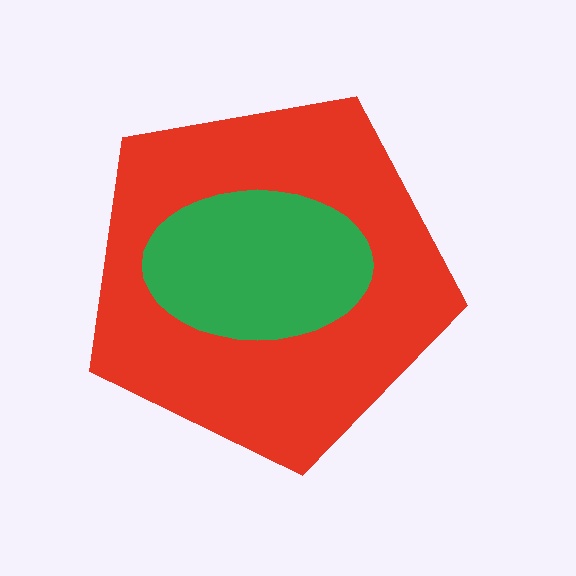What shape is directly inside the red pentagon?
The green ellipse.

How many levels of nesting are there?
2.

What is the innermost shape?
The green ellipse.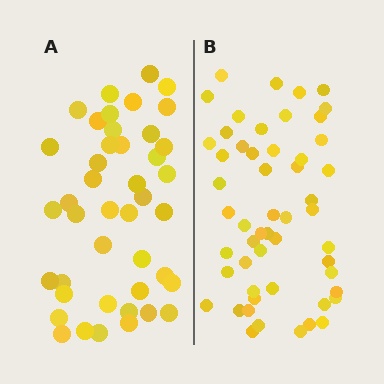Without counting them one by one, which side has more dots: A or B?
Region B (the right region) has more dots.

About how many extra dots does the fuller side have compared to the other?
Region B has roughly 10 or so more dots than region A.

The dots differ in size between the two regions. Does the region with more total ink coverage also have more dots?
No. Region A has more total ink coverage because its dots are larger, but region B actually contains more individual dots. Total area can be misleading — the number of items is what matters here.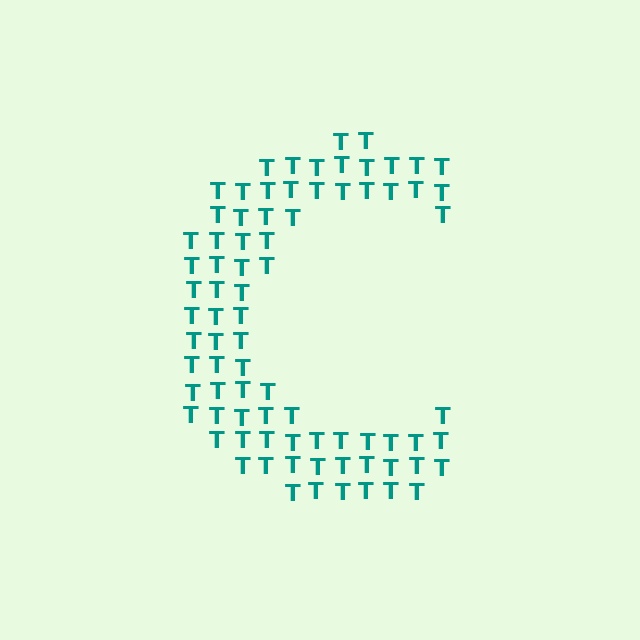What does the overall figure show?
The overall figure shows the letter C.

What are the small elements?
The small elements are letter T's.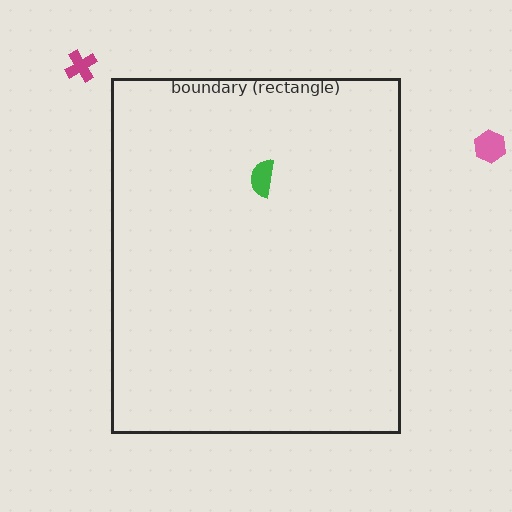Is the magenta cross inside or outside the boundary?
Outside.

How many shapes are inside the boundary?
1 inside, 2 outside.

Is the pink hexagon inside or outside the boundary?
Outside.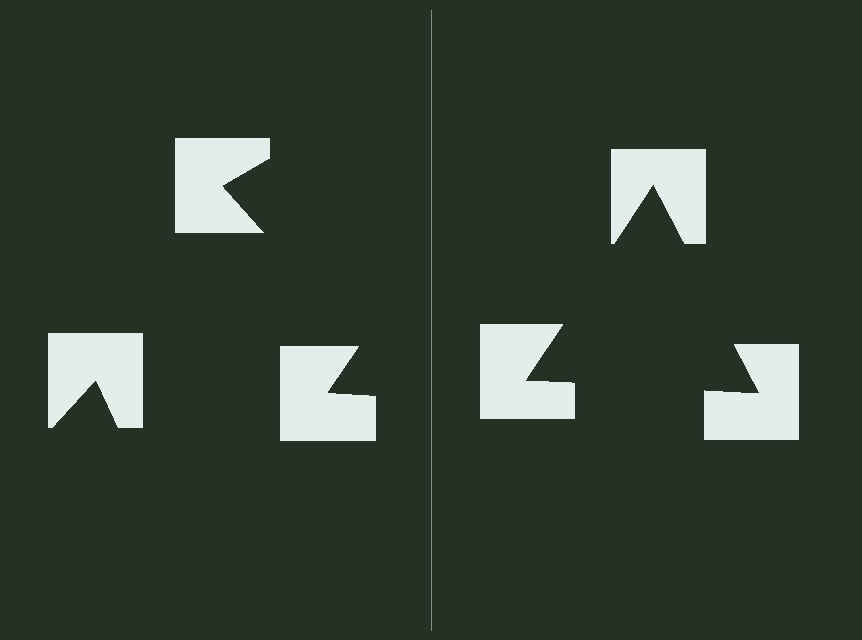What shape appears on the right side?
An illusory triangle.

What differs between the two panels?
The notched squares are positioned identically on both sides; only the wedge orientations differ. On the right they align to a triangle; on the left they are misaligned.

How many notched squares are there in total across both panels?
6 — 3 on each side.